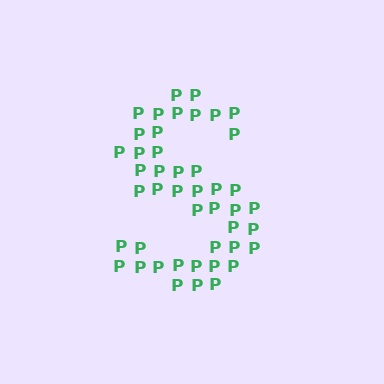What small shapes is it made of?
It is made of small letter P's.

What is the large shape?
The large shape is the letter S.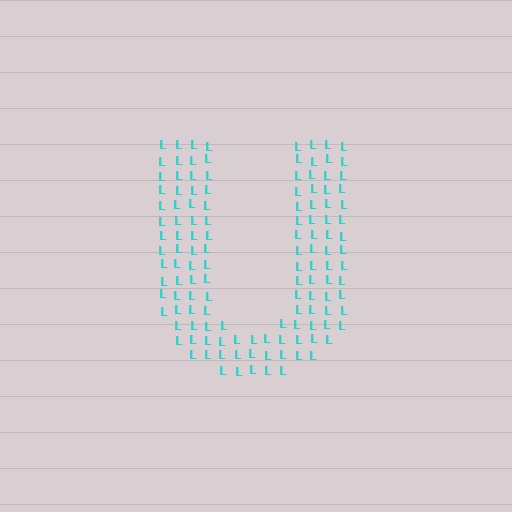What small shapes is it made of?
It is made of small letter L's.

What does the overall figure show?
The overall figure shows the letter U.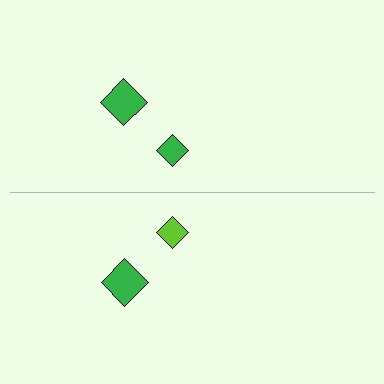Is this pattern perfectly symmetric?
No, the pattern is not perfectly symmetric. The lime diamond on the bottom side breaks the symmetry — its mirror counterpart is green.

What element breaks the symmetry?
The lime diamond on the bottom side breaks the symmetry — its mirror counterpart is green.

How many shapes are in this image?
There are 4 shapes in this image.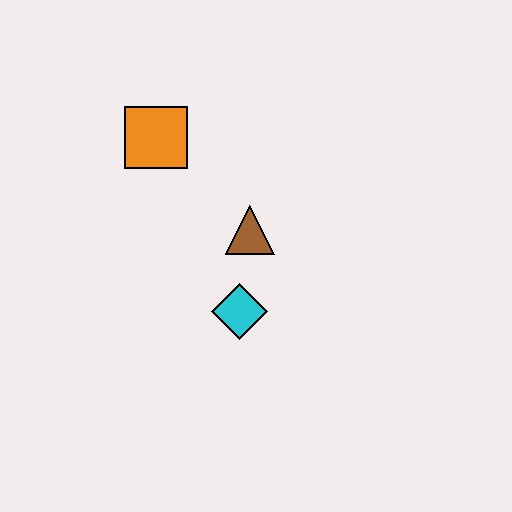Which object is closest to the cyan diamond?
The brown triangle is closest to the cyan diamond.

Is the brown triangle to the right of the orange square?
Yes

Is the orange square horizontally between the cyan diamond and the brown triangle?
No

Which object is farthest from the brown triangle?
The orange square is farthest from the brown triangle.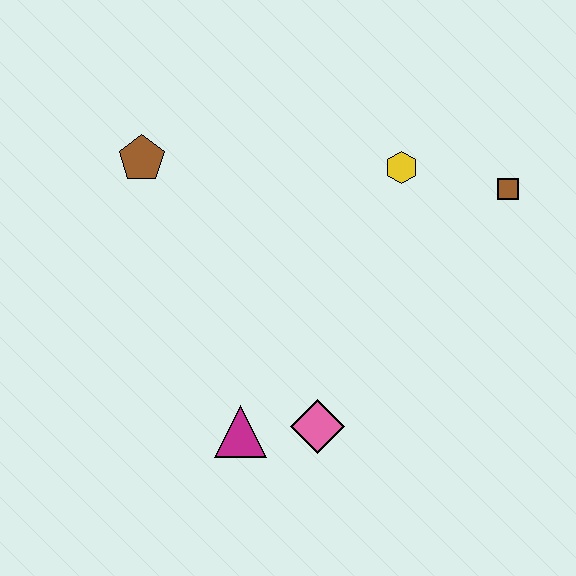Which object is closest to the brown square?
The yellow hexagon is closest to the brown square.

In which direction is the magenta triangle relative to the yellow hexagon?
The magenta triangle is below the yellow hexagon.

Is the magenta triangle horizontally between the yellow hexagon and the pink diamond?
No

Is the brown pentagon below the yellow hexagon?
No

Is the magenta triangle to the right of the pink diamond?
No